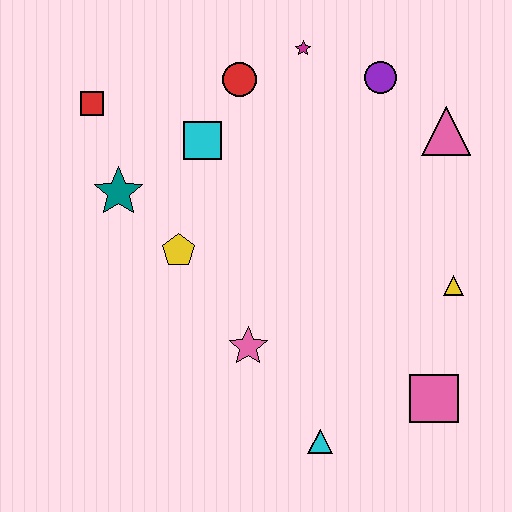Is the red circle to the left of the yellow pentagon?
No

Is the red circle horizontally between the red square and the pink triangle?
Yes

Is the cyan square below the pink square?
No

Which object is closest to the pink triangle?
The purple circle is closest to the pink triangle.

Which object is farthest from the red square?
The pink square is farthest from the red square.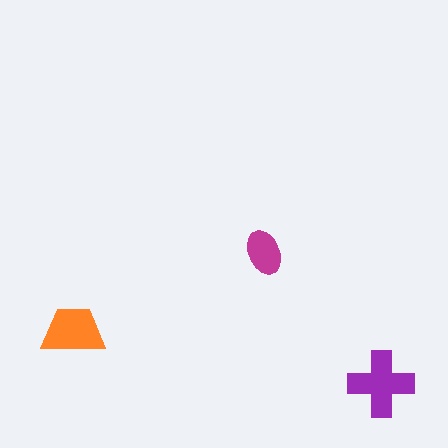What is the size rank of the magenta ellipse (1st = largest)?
3rd.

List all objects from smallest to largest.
The magenta ellipse, the orange trapezoid, the purple cross.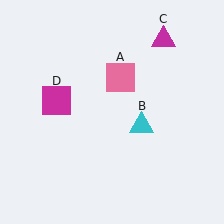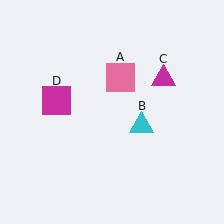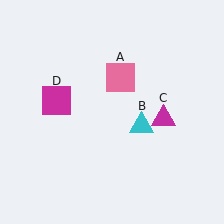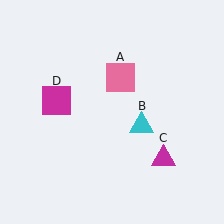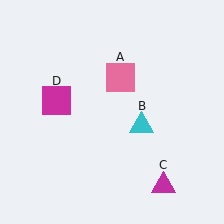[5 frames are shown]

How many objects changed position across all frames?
1 object changed position: magenta triangle (object C).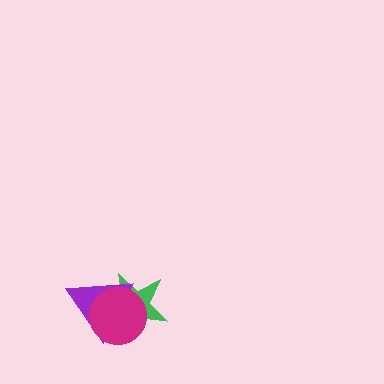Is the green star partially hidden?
Yes, it is partially covered by another shape.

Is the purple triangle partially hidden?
Yes, it is partially covered by another shape.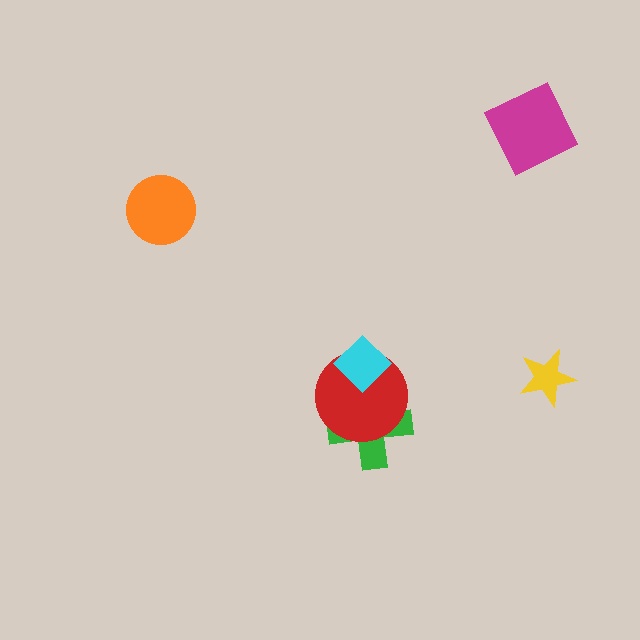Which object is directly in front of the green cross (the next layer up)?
The red circle is directly in front of the green cross.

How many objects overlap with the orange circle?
0 objects overlap with the orange circle.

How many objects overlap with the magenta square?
0 objects overlap with the magenta square.